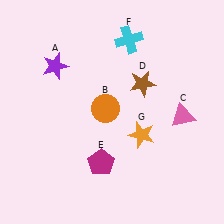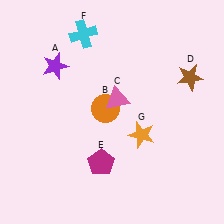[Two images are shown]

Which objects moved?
The objects that moved are: the pink triangle (C), the brown star (D), the cyan cross (F).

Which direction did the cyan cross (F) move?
The cyan cross (F) moved left.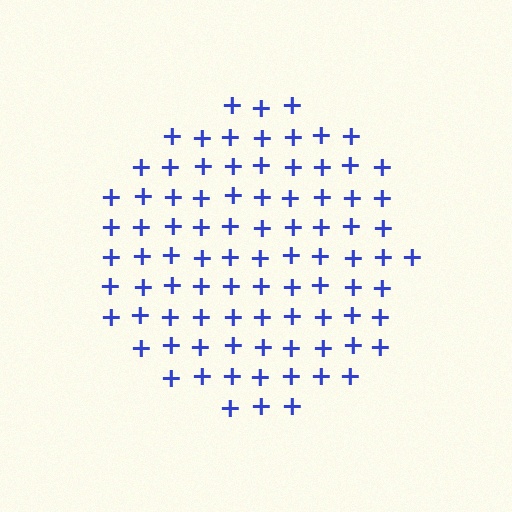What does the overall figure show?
The overall figure shows a circle.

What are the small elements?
The small elements are plus signs.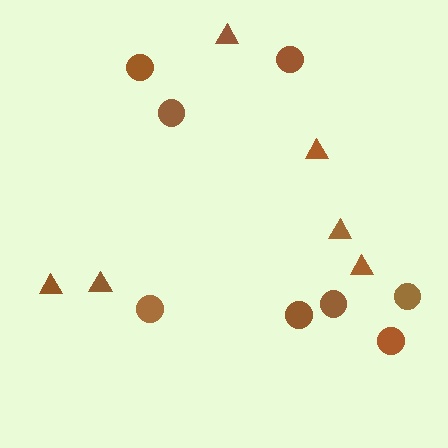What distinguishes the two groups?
There are 2 groups: one group of circles (8) and one group of triangles (6).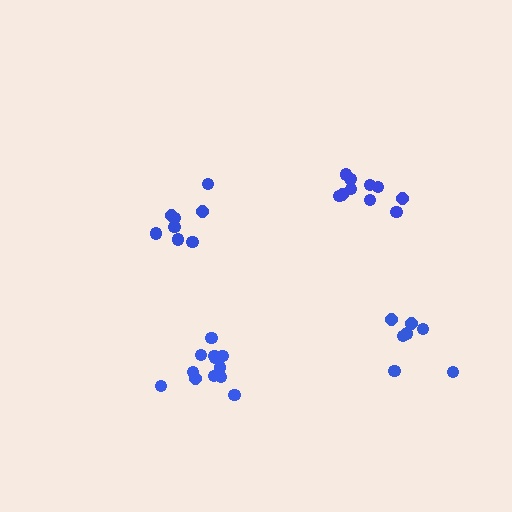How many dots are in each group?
Group 1: 7 dots, Group 2: 10 dots, Group 3: 8 dots, Group 4: 12 dots (37 total).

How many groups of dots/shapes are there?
There are 4 groups.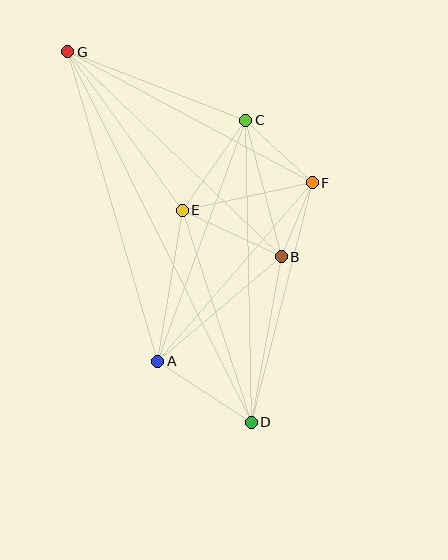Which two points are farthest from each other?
Points D and G are farthest from each other.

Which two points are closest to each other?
Points B and F are closest to each other.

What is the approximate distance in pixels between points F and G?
The distance between F and G is approximately 277 pixels.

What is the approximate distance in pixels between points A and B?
The distance between A and B is approximately 162 pixels.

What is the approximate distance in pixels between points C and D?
The distance between C and D is approximately 302 pixels.